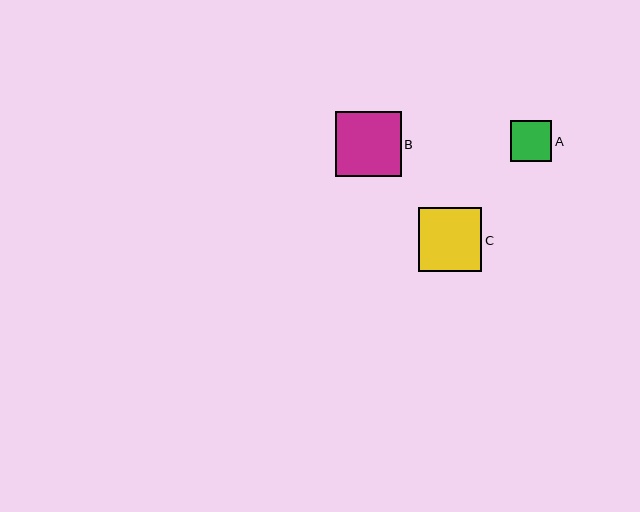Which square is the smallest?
Square A is the smallest with a size of approximately 41 pixels.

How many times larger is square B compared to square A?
Square B is approximately 1.6 times the size of square A.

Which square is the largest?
Square B is the largest with a size of approximately 66 pixels.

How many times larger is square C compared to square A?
Square C is approximately 1.5 times the size of square A.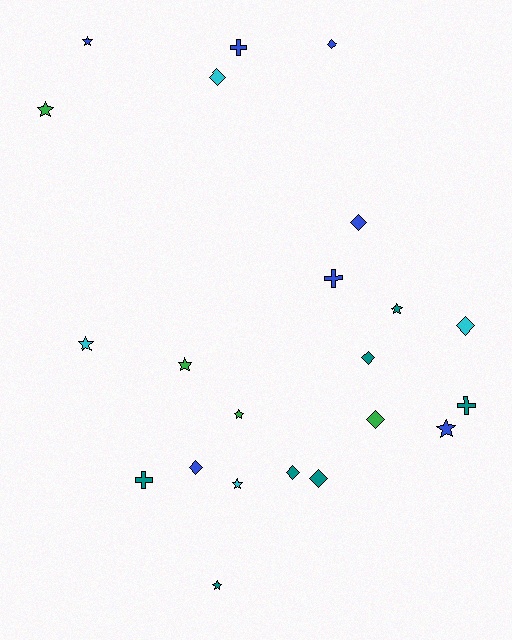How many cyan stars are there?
There are 2 cyan stars.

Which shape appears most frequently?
Diamond, with 9 objects.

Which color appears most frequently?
Blue, with 7 objects.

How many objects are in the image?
There are 22 objects.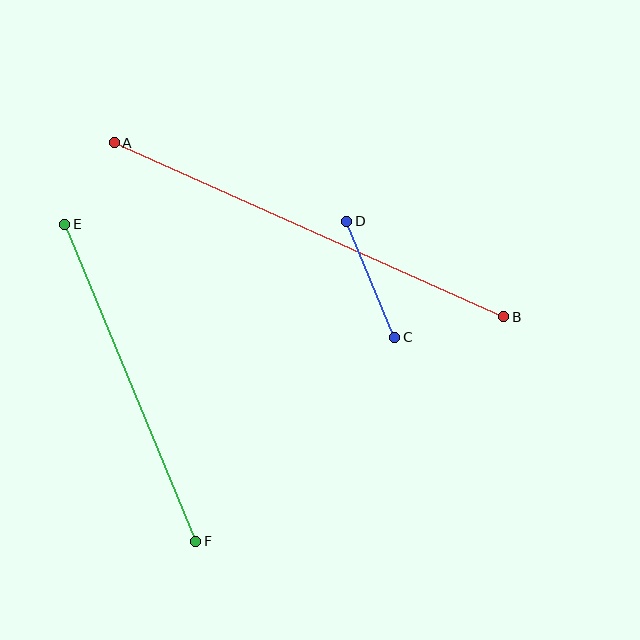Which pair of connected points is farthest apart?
Points A and B are farthest apart.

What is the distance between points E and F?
The distance is approximately 343 pixels.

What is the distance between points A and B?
The distance is approximately 427 pixels.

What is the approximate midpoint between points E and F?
The midpoint is at approximately (130, 383) pixels.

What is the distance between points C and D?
The distance is approximately 126 pixels.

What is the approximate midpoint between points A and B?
The midpoint is at approximately (309, 230) pixels.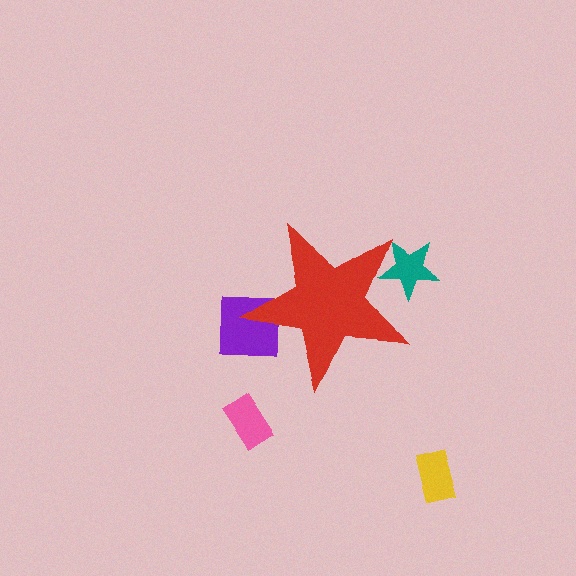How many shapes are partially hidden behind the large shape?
2 shapes are partially hidden.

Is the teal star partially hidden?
Yes, the teal star is partially hidden behind the red star.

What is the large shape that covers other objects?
A red star.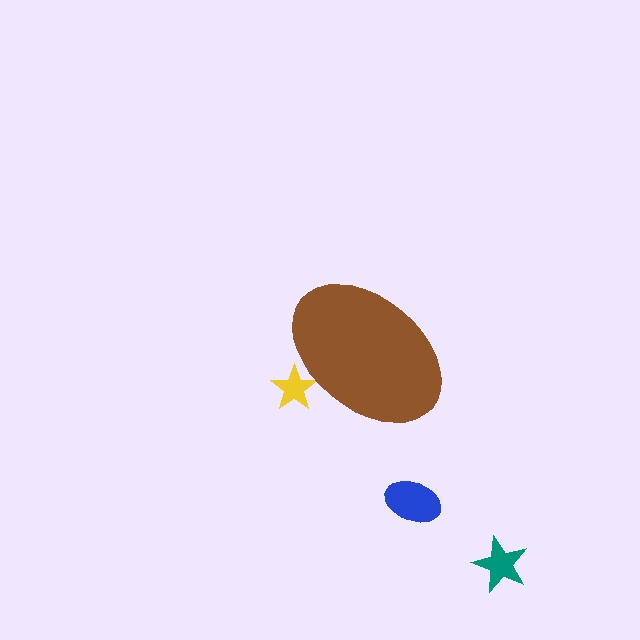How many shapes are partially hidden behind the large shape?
1 shape is partially hidden.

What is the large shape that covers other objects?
A brown ellipse.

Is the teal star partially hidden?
No, the teal star is fully visible.